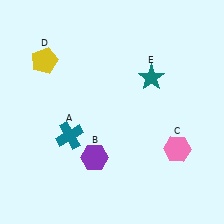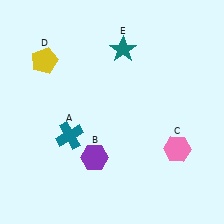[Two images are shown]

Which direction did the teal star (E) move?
The teal star (E) moved left.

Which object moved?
The teal star (E) moved left.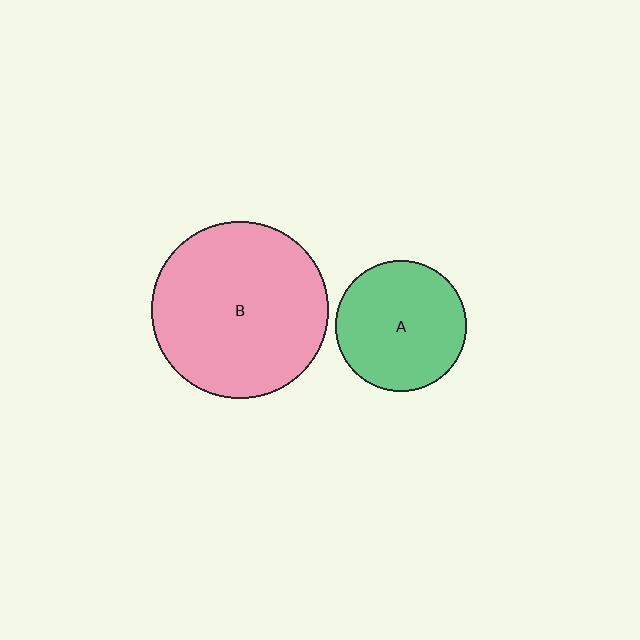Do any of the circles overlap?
No, none of the circles overlap.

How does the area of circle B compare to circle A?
Approximately 1.8 times.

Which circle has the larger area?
Circle B (pink).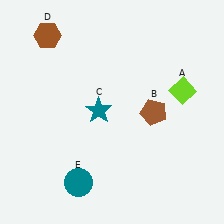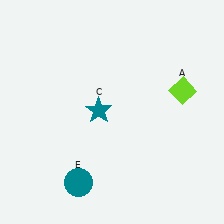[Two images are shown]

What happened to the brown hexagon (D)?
The brown hexagon (D) was removed in Image 2. It was in the top-left area of Image 1.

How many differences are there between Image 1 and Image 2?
There are 2 differences between the two images.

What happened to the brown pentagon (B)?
The brown pentagon (B) was removed in Image 2. It was in the bottom-right area of Image 1.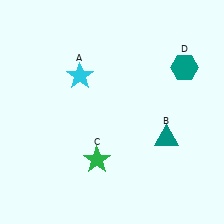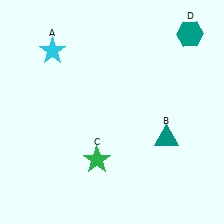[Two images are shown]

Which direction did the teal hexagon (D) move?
The teal hexagon (D) moved up.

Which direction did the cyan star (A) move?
The cyan star (A) moved left.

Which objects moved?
The objects that moved are: the cyan star (A), the teal hexagon (D).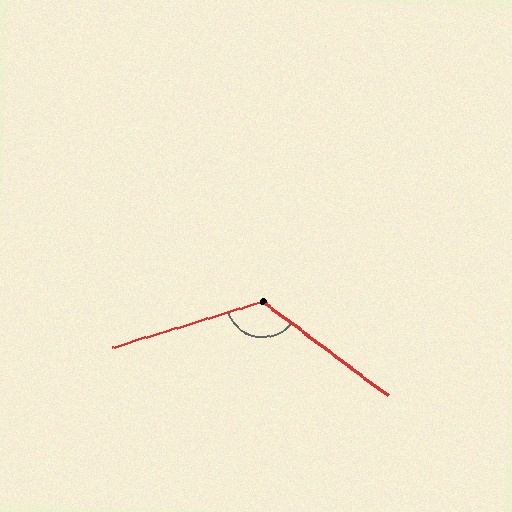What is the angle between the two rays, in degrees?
Approximately 126 degrees.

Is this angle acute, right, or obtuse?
It is obtuse.